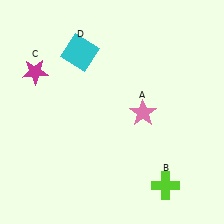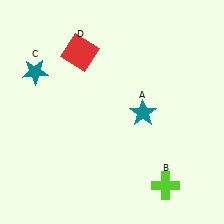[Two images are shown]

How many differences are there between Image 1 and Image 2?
There are 3 differences between the two images.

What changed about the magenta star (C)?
In Image 1, C is magenta. In Image 2, it changed to teal.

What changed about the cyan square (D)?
In Image 1, D is cyan. In Image 2, it changed to red.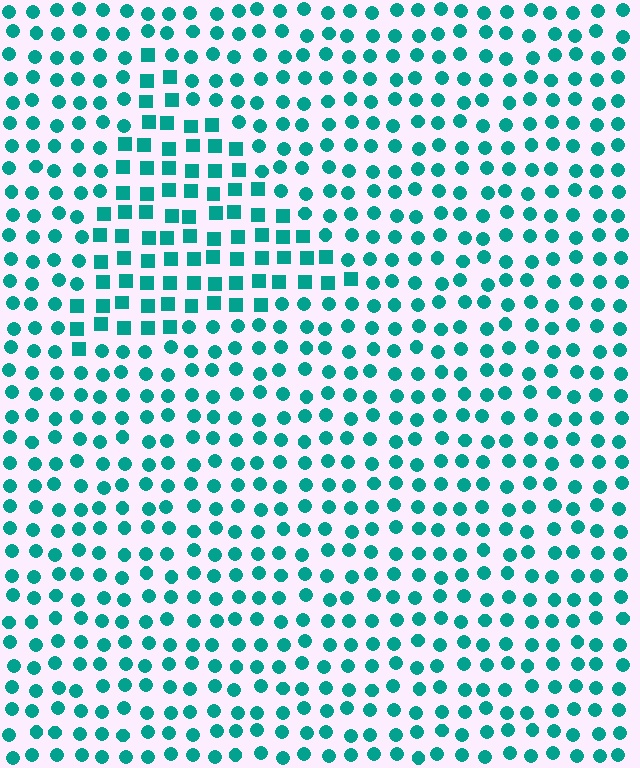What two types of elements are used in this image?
The image uses squares inside the triangle region and circles outside it.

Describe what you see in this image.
The image is filled with small teal elements arranged in a uniform grid. A triangle-shaped region contains squares, while the surrounding area contains circles. The boundary is defined purely by the change in element shape.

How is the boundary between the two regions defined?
The boundary is defined by a change in element shape: squares inside vs. circles outside. All elements share the same color and spacing.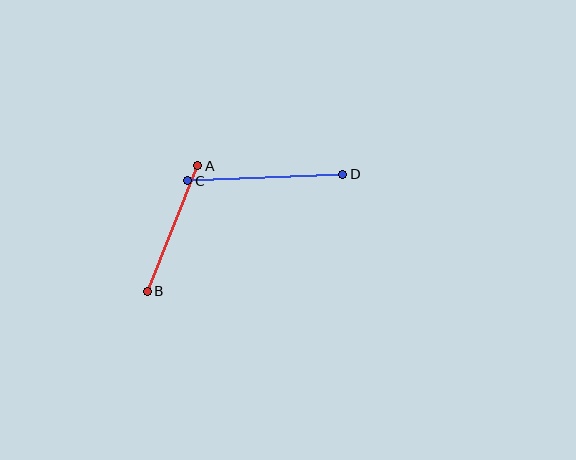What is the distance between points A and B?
The distance is approximately 135 pixels.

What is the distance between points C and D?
The distance is approximately 155 pixels.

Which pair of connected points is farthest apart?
Points C and D are farthest apart.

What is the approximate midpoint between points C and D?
The midpoint is at approximately (265, 178) pixels.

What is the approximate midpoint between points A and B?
The midpoint is at approximately (173, 229) pixels.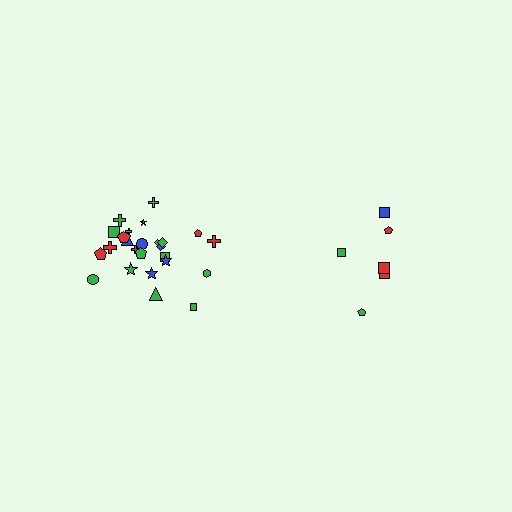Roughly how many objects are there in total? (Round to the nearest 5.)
Roughly 30 objects in total.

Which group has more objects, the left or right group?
The left group.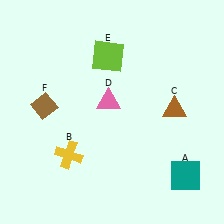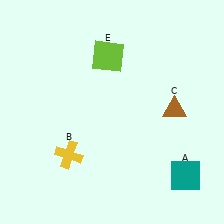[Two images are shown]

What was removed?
The brown diamond (F), the pink triangle (D) were removed in Image 2.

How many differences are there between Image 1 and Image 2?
There are 2 differences between the two images.